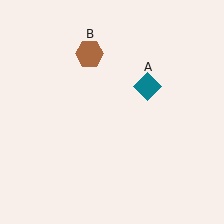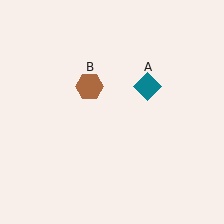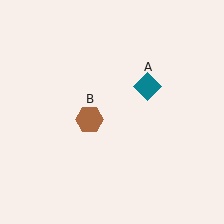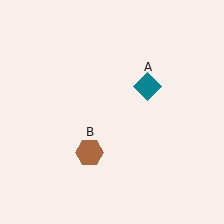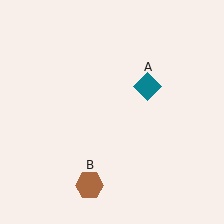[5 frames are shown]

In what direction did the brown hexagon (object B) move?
The brown hexagon (object B) moved down.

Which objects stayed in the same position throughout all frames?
Teal diamond (object A) remained stationary.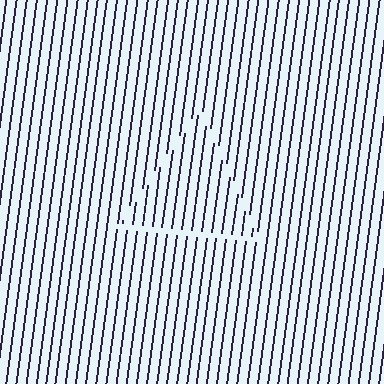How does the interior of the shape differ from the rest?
The interior of the shape contains the same grating, shifted by half a period — the contour is defined by the phase discontinuity where line-ends from the inner and outer gratings abut.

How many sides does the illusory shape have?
3 sides — the line-ends trace a triangle.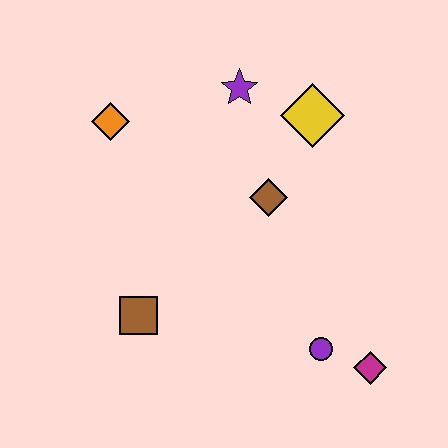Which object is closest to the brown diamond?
The yellow diamond is closest to the brown diamond.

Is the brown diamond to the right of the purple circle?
No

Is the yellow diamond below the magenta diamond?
No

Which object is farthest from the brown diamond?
The magenta diamond is farthest from the brown diamond.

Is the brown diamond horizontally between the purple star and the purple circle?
Yes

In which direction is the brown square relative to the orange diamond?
The brown square is below the orange diamond.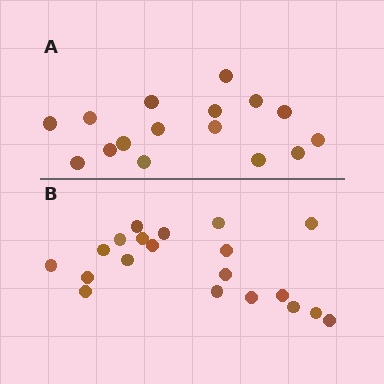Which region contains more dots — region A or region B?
Region B (the bottom region) has more dots.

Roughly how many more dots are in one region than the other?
Region B has about 4 more dots than region A.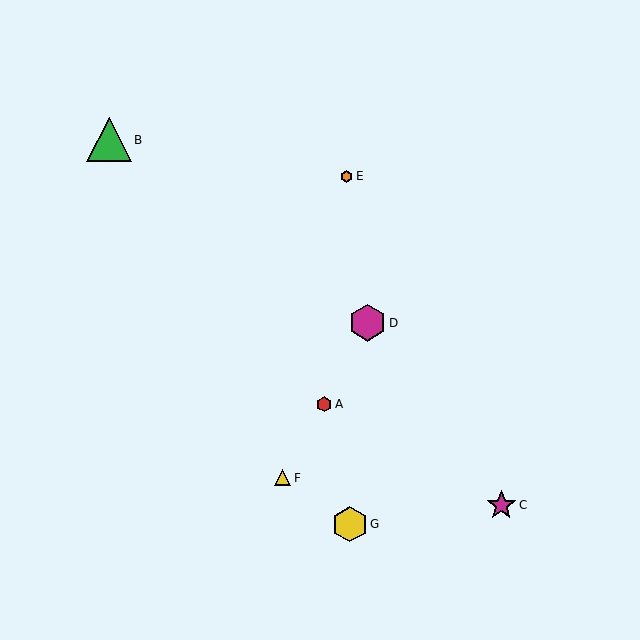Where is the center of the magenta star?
The center of the magenta star is at (501, 505).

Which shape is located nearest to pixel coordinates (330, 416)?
The red hexagon (labeled A) at (324, 404) is nearest to that location.